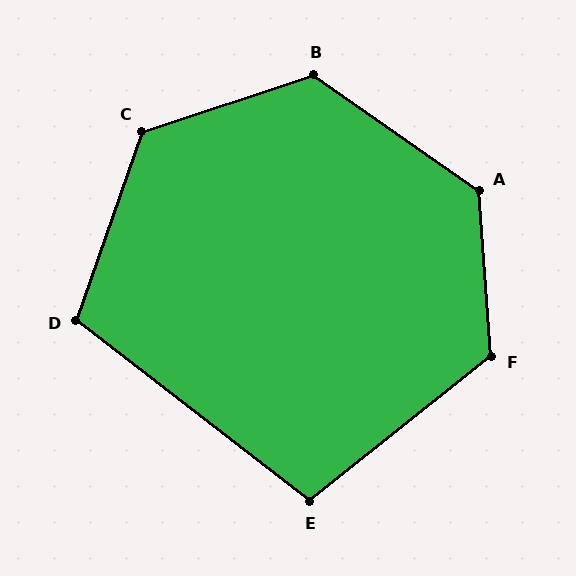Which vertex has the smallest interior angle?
E, at approximately 104 degrees.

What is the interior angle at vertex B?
Approximately 127 degrees (obtuse).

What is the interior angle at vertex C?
Approximately 127 degrees (obtuse).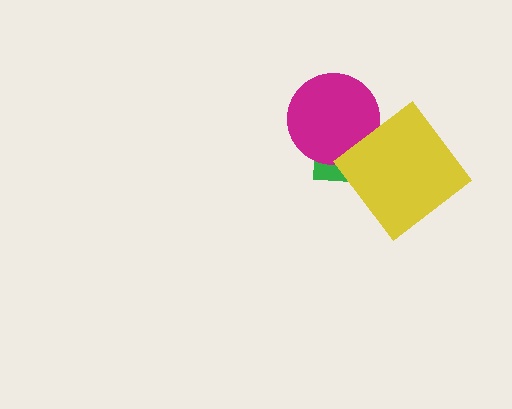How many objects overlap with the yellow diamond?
1 object overlaps with the yellow diamond.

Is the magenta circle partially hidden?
No, no other shape covers it.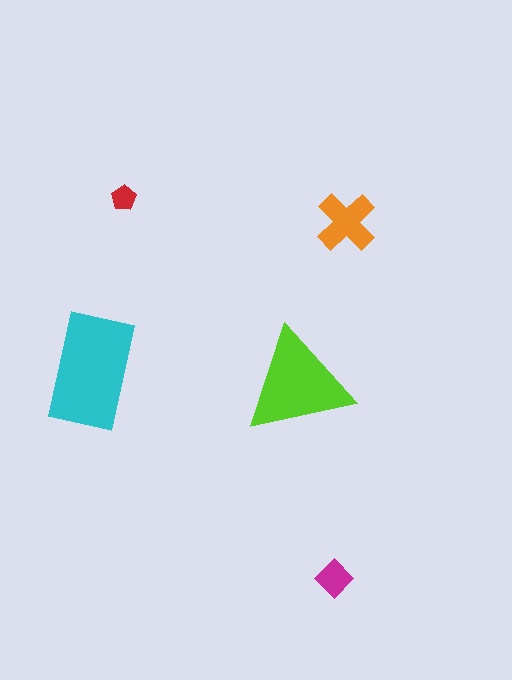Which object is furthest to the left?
The cyan rectangle is leftmost.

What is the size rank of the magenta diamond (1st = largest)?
4th.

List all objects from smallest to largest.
The red pentagon, the magenta diamond, the orange cross, the lime triangle, the cyan rectangle.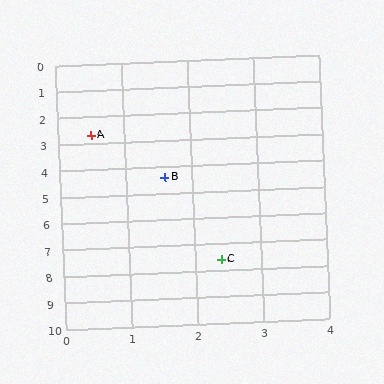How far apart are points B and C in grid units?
Points B and C are about 3.3 grid units apart.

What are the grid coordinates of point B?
Point B is at approximately (1.6, 4.4).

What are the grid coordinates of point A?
Point A is at approximately (0.5, 2.7).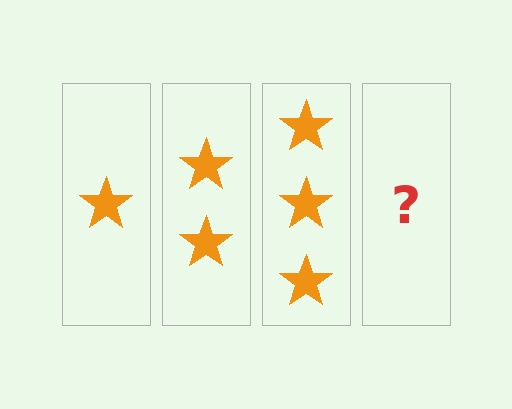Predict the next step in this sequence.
The next step is 4 stars.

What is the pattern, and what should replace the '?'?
The pattern is that each step adds one more star. The '?' should be 4 stars.